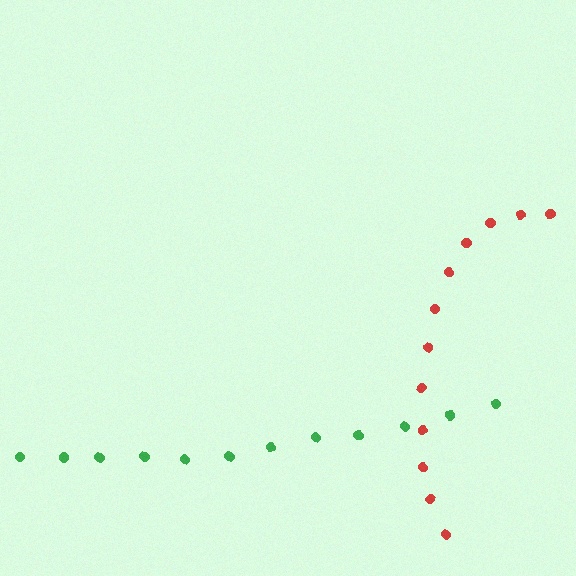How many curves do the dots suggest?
There are 2 distinct paths.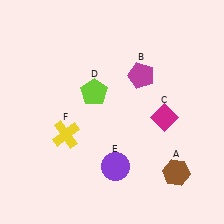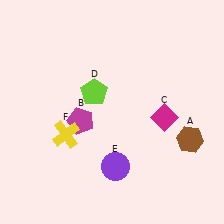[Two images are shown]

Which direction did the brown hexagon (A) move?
The brown hexagon (A) moved up.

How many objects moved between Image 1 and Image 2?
2 objects moved between the two images.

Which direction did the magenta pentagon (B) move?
The magenta pentagon (B) moved left.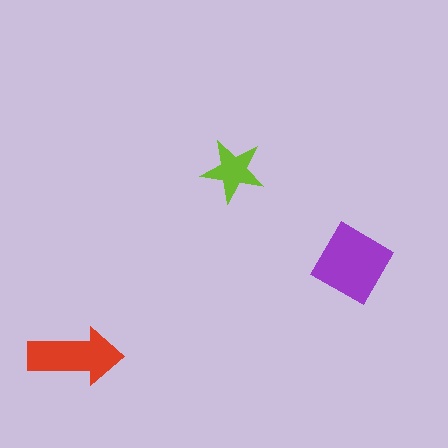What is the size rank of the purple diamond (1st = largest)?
1st.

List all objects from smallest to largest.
The lime star, the red arrow, the purple diamond.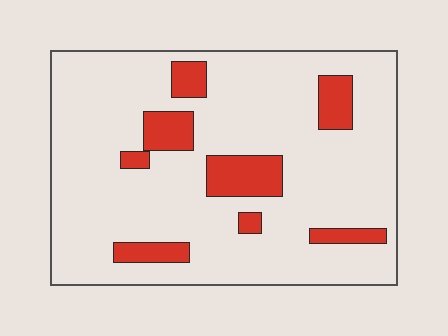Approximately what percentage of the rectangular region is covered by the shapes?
Approximately 15%.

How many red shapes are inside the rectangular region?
8.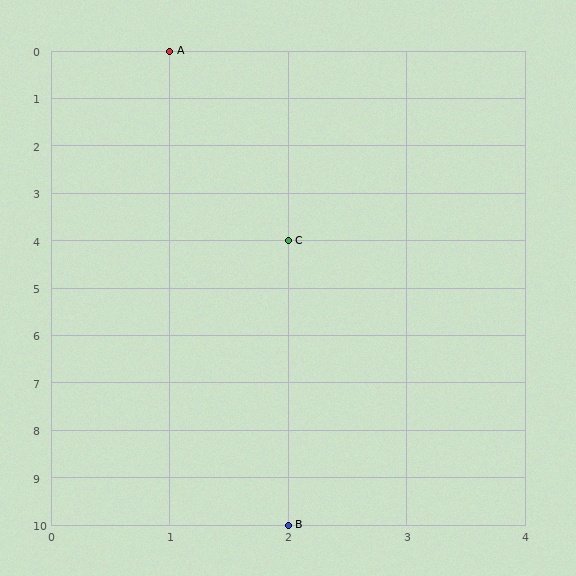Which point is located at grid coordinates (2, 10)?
Point B is at (2, 10).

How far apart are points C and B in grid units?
Points C and B are 6 rows apart.